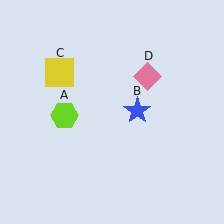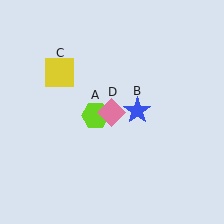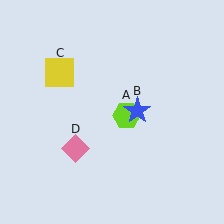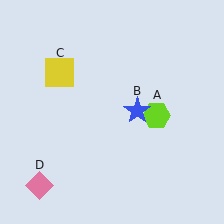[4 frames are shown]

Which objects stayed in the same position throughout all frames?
Blue star (object B) and yellow square (object C) remained stationary.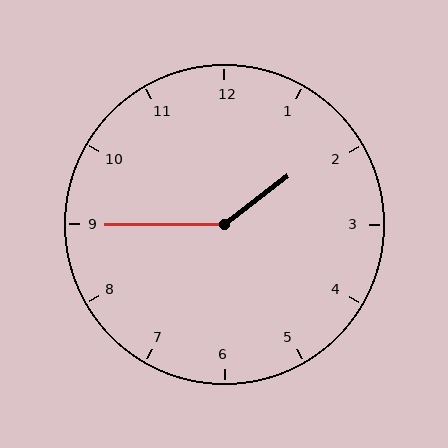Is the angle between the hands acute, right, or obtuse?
It is obtuse.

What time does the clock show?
1:45.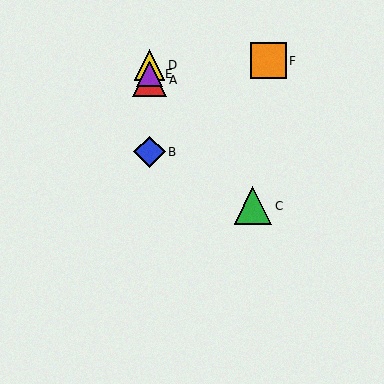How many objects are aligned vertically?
4 objects (A, B, D, E) are aligned vertically.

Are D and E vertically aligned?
Yes, both are at x≈149.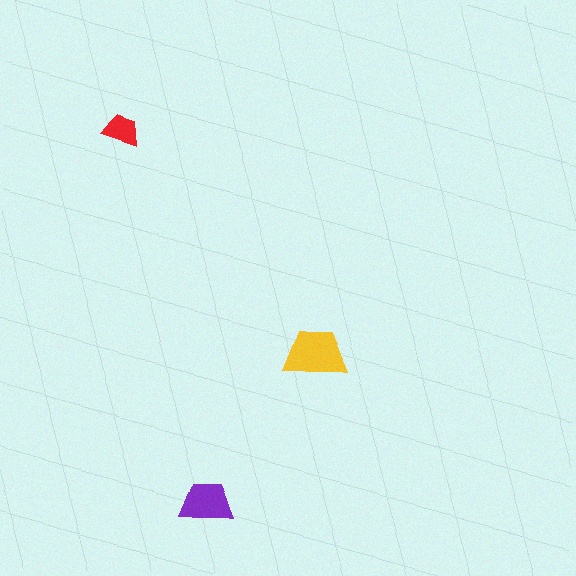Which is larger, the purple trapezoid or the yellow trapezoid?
The yellow one.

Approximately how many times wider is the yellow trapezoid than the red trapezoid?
About 1.5 times wider.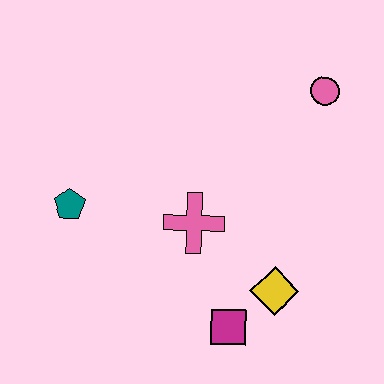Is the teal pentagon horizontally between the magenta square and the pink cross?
No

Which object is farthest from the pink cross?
The pink circle is farthest from the pink cross.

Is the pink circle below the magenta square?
No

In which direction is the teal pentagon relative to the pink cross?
The teal pentagon is to the left of the pink cross.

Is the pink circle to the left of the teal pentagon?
No